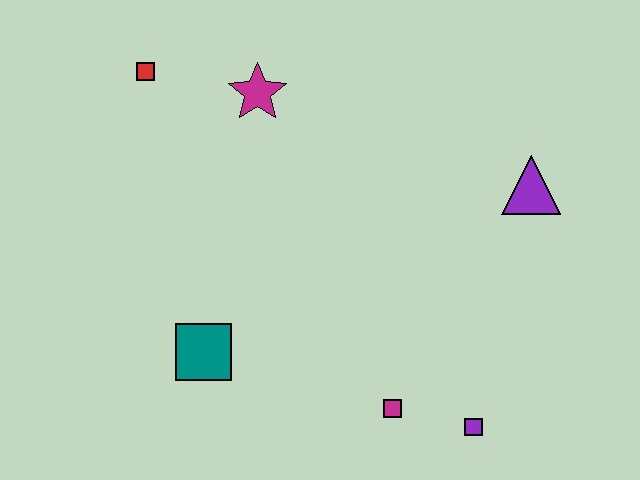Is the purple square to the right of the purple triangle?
No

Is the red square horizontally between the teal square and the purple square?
No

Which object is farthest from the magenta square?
The red square is farthest from the magenta square.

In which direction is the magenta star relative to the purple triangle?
The magenta star is to the left of the purple triangle.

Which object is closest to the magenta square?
The purple square is closest to the magenta square.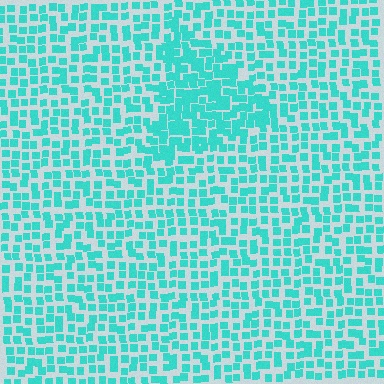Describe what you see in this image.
The image contains small cyan elements arranged at two different densities. A triangle-shaped region is visible where the elements are more densely packed than the surrounding area.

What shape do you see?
I see a triangle.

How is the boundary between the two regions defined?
The boundary is defined by a change in element density (approximately 1.7x ratio). All elements are the same color, size, and shape.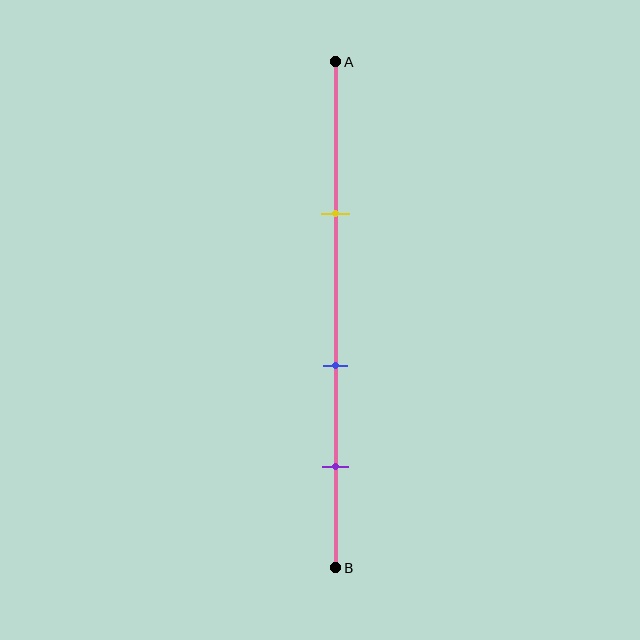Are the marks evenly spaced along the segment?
Yes, the marks are approximately evenly spaced.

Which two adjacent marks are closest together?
The blue and purple marks are the closest adjacent pair.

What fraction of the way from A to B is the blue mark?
The blue mark is approximately 60% (0.6) of the way from A to B.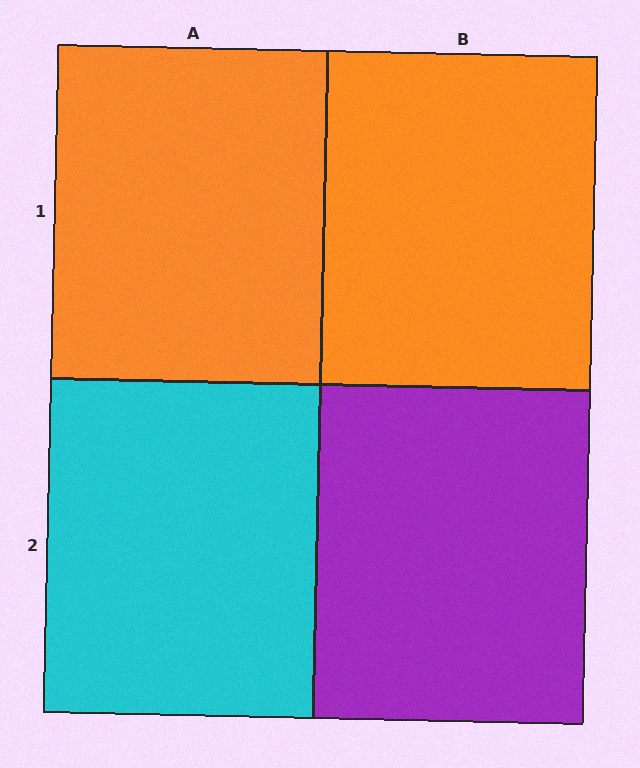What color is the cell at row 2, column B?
Purple.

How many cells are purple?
1 cell is purple.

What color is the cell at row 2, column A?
Cyan.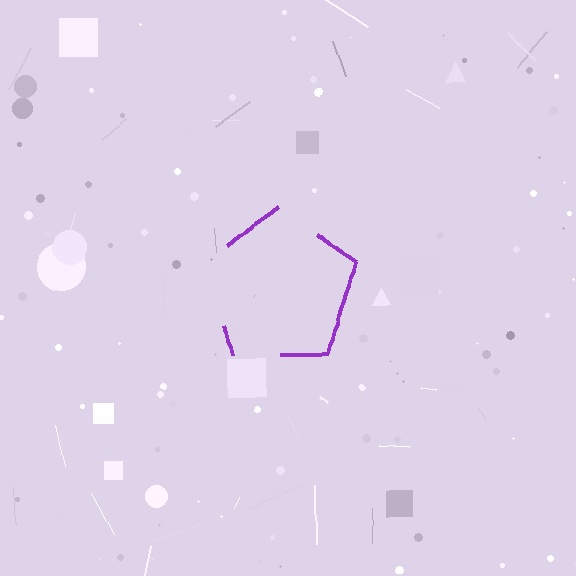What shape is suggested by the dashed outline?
The dashed outline suggests a pentagon.